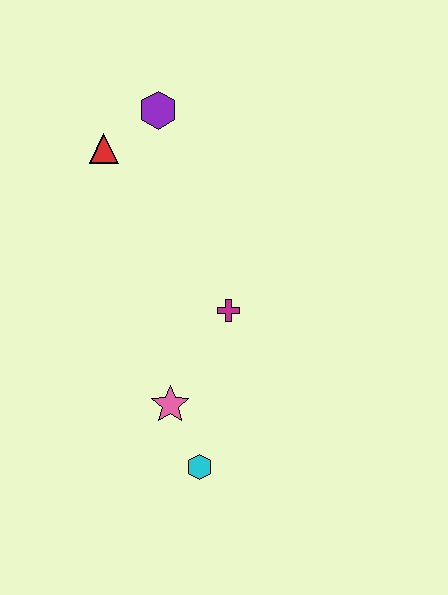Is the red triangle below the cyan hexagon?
No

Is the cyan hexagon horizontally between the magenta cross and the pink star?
Yes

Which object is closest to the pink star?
The cyan hexagon is closest to the pink star.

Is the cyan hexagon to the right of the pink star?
Yes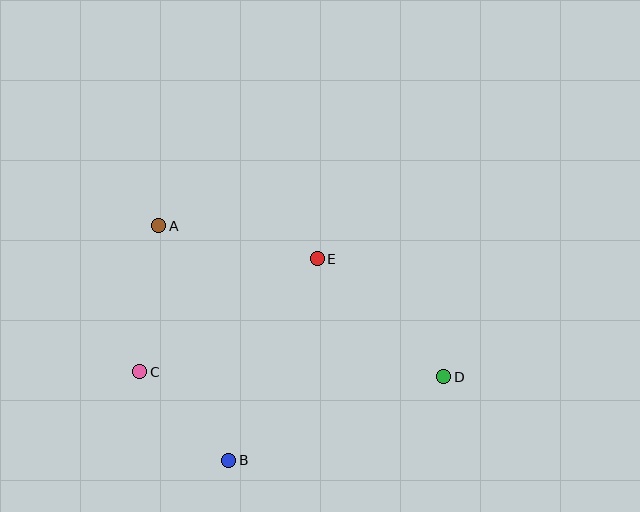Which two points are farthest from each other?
Points A and D are farthest from each other.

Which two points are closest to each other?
Points B and C are closest to each other.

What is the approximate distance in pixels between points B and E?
The distance between B and E is approximately 220 pixels.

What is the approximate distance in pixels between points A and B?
The distance between A and B is approximately 245 pixels.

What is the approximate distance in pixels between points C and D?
The distance between C and D is approximately 304 pixels.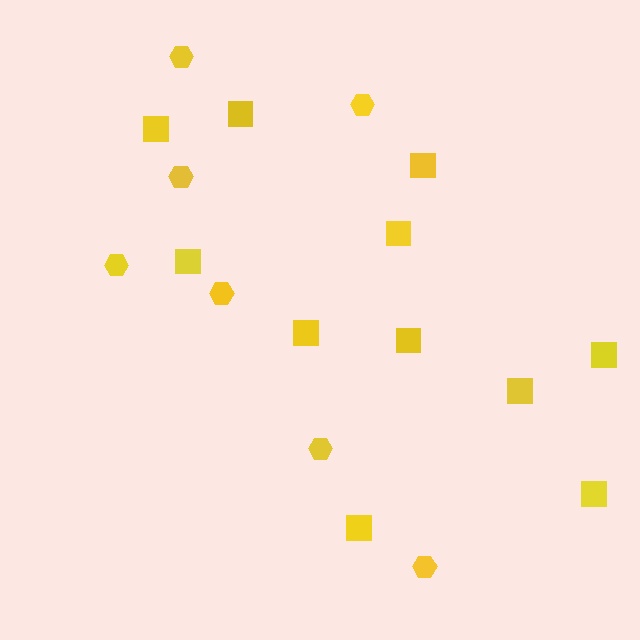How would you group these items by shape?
There are 2 groups: one group of squares (11) and one group of hexagons (7).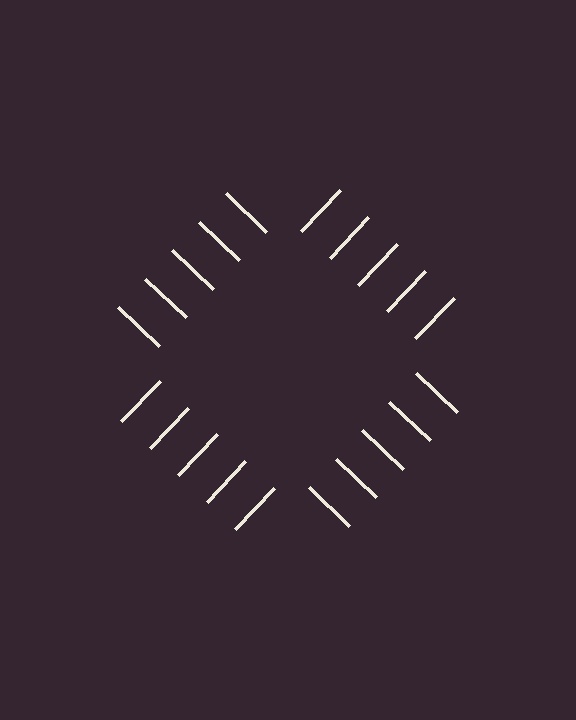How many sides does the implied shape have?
4 sides — the line-ends trace a square.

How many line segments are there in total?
20 — 5 along each of the 4 edges.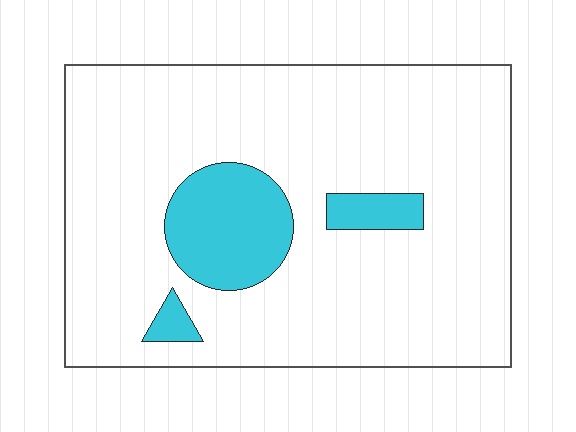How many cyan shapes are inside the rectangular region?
3.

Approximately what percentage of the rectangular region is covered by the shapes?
Approximately 15%.